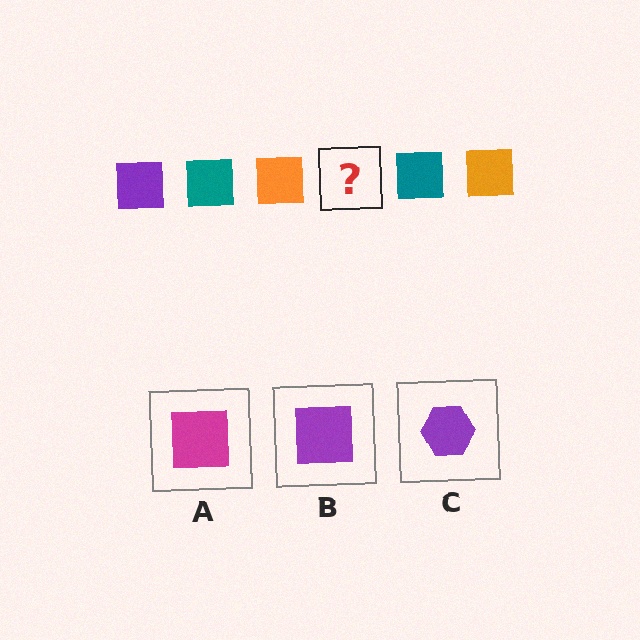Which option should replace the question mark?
Option B.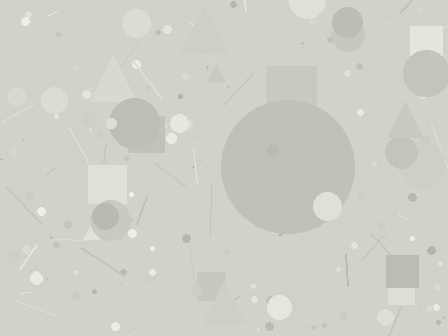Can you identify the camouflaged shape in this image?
The camouflaged shape is a circle.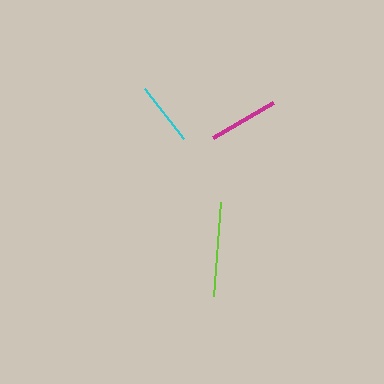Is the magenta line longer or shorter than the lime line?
The lime line is longer than the magenta line.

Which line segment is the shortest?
The cyan line is the shortest at approximately 64 pixels.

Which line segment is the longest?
The lime line is the longest at approximately 95 pixels.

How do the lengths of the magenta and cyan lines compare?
The magenta and cyan lines are approximately the same length.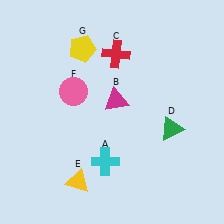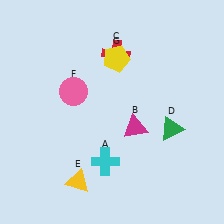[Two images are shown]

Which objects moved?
The objects that moved are: the magenta triangle (B), the yellow pentagon (G).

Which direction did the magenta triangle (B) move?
The magenta triangle (B) moved down.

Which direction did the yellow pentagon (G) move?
The yellow pentagon (G) moved right.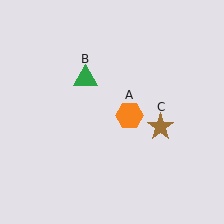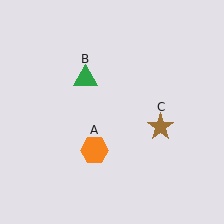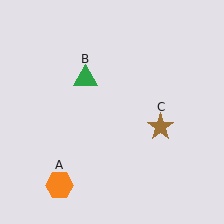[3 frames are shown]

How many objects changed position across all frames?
1 object changed position: orange hexagon (object A).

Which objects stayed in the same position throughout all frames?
Green triangle (object B) and brown star (object C) remained stationary.